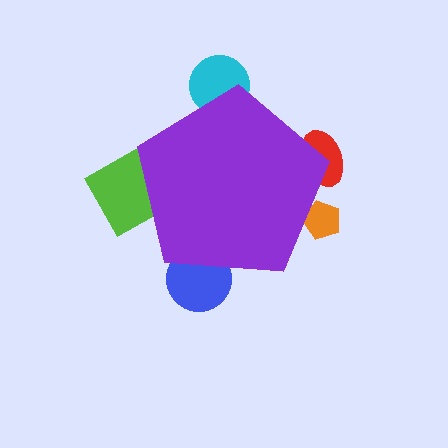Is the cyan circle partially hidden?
Yes, the cyan circle is partially hidden behind the purple pentagon.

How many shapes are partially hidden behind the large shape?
5 shapes are partially hidden.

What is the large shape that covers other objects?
A purple pentagon.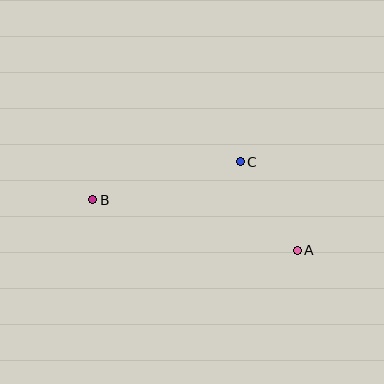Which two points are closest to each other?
Points A and C are closest to each other.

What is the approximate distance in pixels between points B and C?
The distance between B and C is approximately 152 pixels.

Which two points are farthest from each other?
Points A and B are farthest from each other.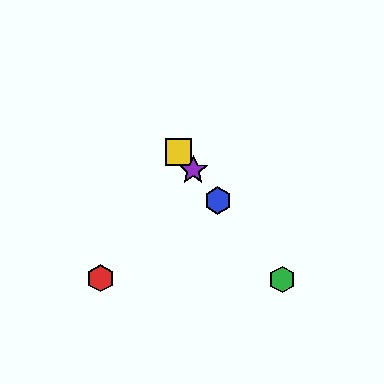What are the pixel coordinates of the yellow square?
The yellow square is at (178, 152).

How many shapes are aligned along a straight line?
4 shapes (the blue hexagon, the green hexagon, the yellow square, the purple star) are aligned along a straight line.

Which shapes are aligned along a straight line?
The blue hexagon, the green hexagon, the yellow square, the purple star are aligned along a straight line.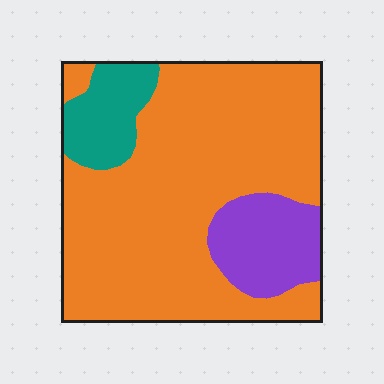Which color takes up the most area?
Orange, at roughly 75%.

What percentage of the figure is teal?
Teal takes up less than a quarter of the figure.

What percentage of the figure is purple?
Purple takes up about one eighth (1/8) of the figure.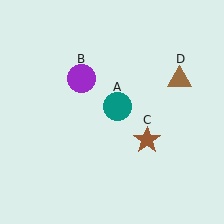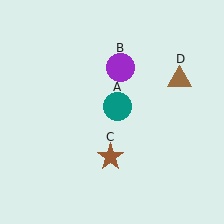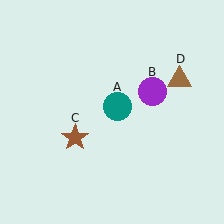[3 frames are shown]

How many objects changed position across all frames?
2 objects changed position: purple circle (object B), brown star (object C).